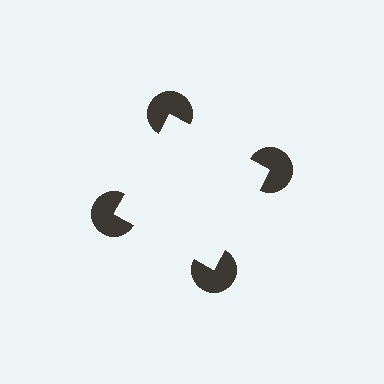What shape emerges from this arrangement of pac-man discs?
An illusory square — its edges are inferred from the aligned wedge cuts in the pac-man discs, not physically drawn.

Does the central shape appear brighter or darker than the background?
It typically appears slightly brighter than the background, even though no actual brightness change is drawn.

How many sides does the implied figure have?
4 sides.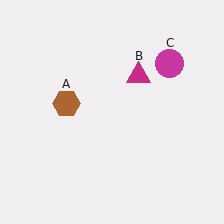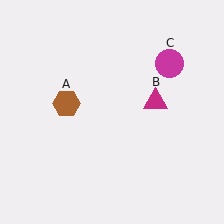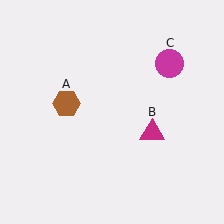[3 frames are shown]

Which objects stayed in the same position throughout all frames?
Brown hexagon (object A) and magenta circle (object C) remained stationary.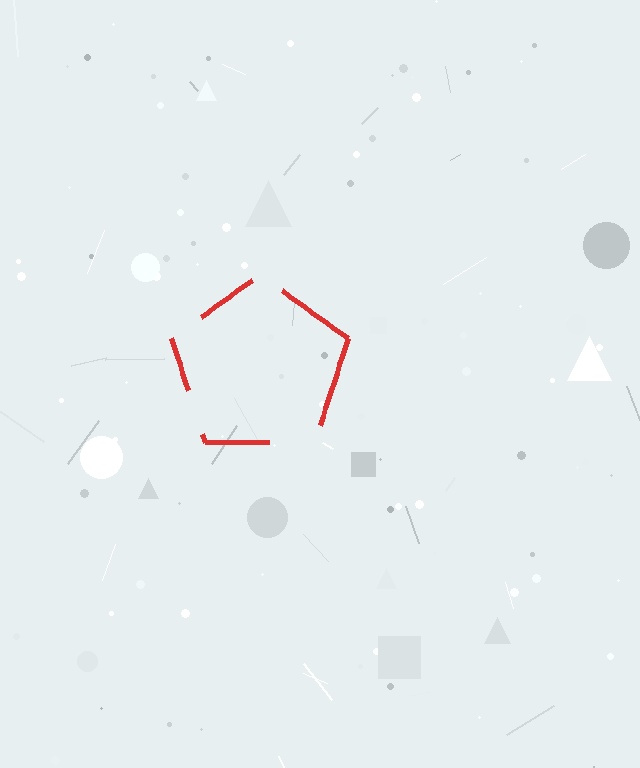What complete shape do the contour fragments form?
The contour fragments form a pentagon.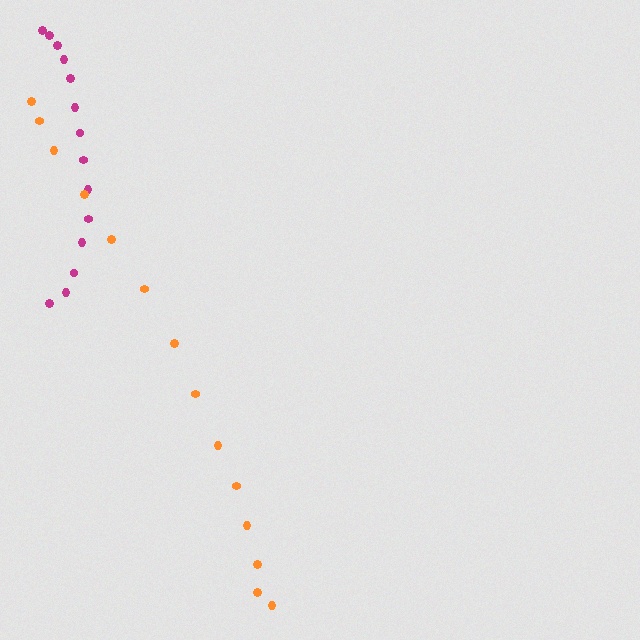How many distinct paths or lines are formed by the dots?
There are 2 distinct paths.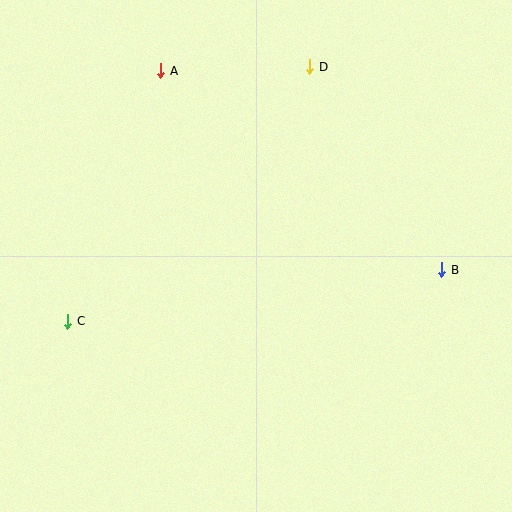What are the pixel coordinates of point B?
Point B is at (442, 270).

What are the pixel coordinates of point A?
Point A is at (161, 71).